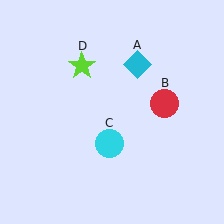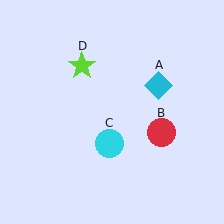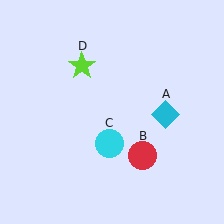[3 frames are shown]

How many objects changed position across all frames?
2 objects changed position: cyan diamond (object A), red circle (object B).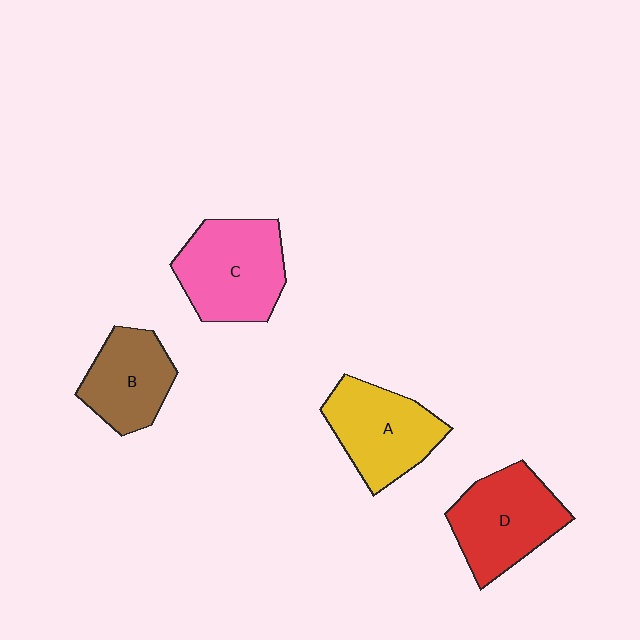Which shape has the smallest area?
Shape B (brown).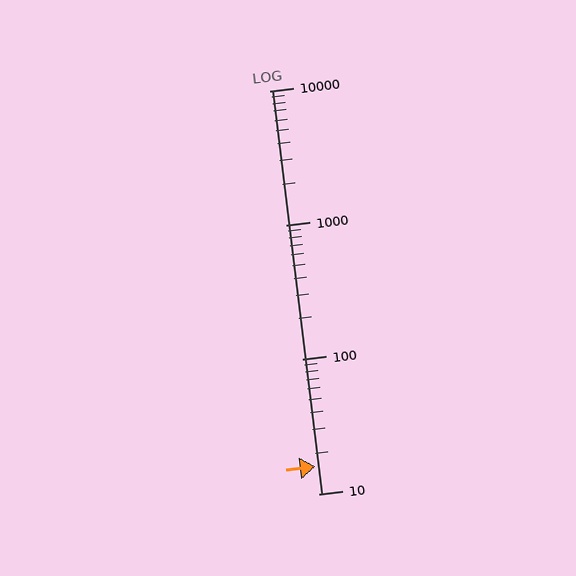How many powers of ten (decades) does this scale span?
The scale spans 3 decades, from 10 to 10000.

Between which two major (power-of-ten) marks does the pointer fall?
The pointer is between 10 and 100.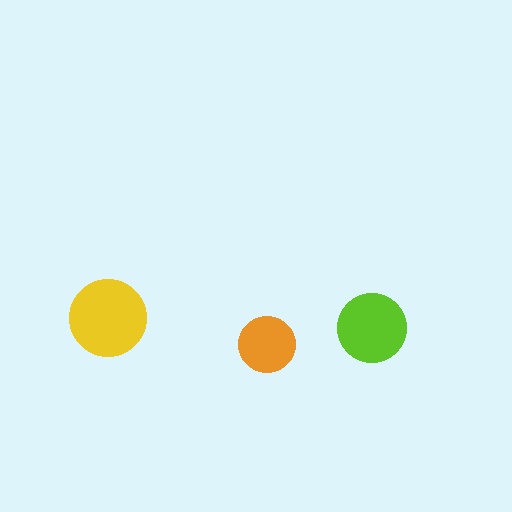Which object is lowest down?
The orange circle is bottommost.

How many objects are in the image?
There are 3 objects in the image.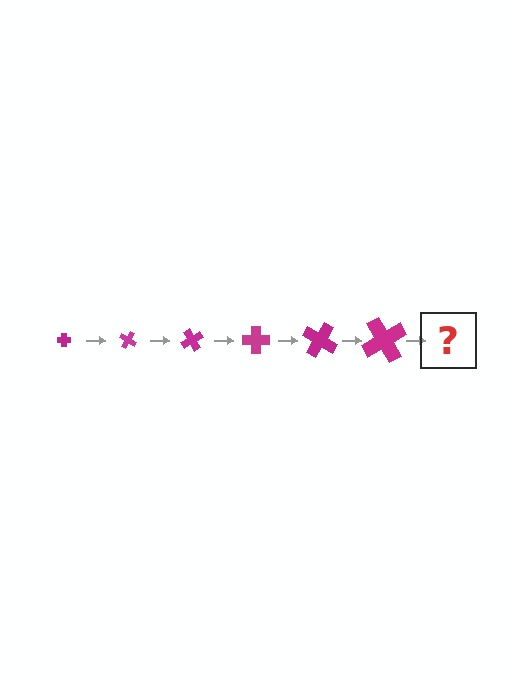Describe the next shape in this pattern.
It should be a cross, larger than the previous one and rotated 180 degrees from the start.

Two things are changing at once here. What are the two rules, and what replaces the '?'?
The two rules are that the cross grows larger each step and it rotates 30 degrees each step. The '?' should be a cross, larger than the previous one and rotated 180 degrees from the start.